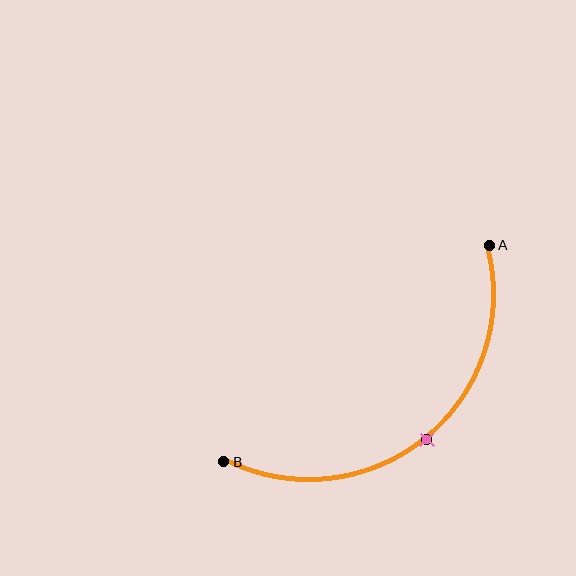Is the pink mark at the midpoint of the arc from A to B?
Yes. The pink mark lies on the arc at equal arc-length from both A and B — it is the arc midpoint.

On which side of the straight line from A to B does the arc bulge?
The arc bulges below and to the right of the straight line connecting A and B.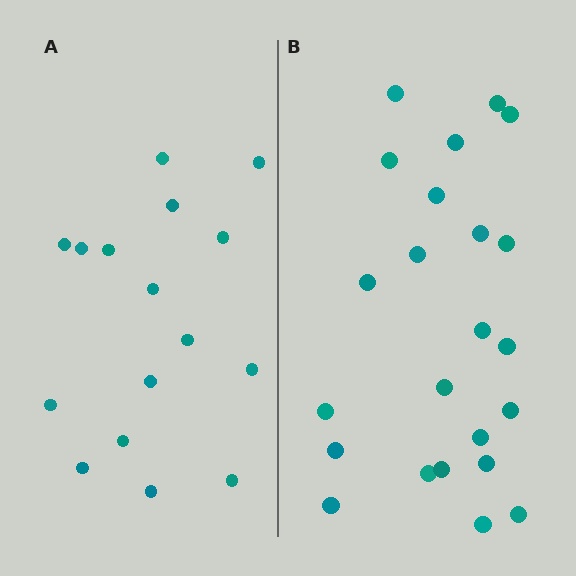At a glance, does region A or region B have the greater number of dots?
Region B (the right region) has more dots.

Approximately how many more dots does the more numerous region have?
Region B has roughly 8 or so more dots than region A.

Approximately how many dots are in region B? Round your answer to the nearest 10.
About 20 dots. (The exact count is 23, which rounds to 20.)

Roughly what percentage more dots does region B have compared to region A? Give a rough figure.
About 45% more.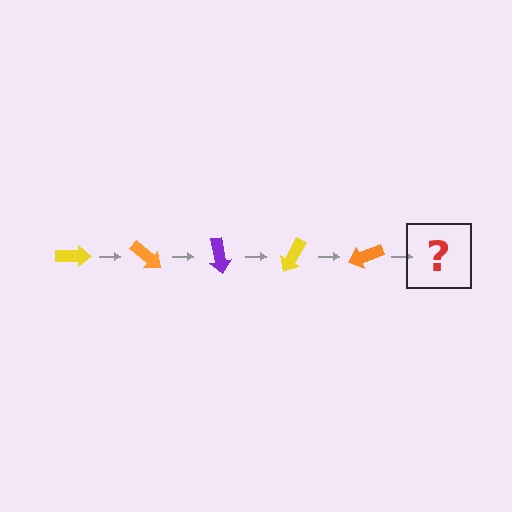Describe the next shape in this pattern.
It should be a purple arrow, rotated 200 degrees from the start.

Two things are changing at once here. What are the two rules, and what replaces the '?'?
The two rules are that it rotates 40 degrees each step and the color cycles through yellow, orange, and purple. The '?' should be a purple arrow, rotated 200 degrees from the start.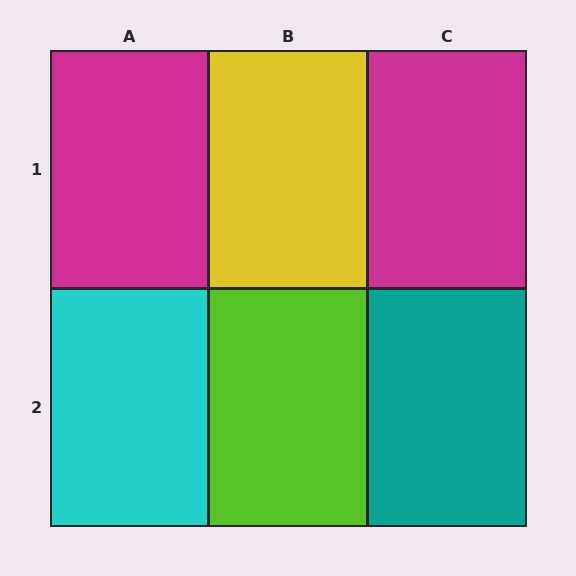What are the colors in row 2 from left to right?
Cyan, lime, teal.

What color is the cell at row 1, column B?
Yellow.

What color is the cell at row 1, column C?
Magenta.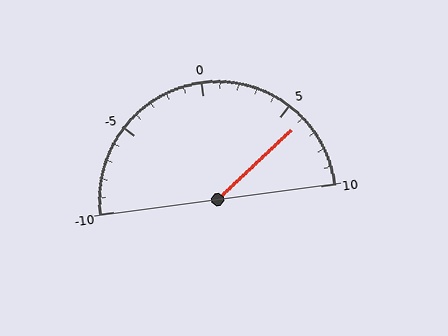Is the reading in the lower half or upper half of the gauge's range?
The reading is in the upper half of the range (-10 to 10).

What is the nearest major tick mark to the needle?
The nearest major tick mark is 5.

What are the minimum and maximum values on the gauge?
The gauge ranges from -10 to 10.